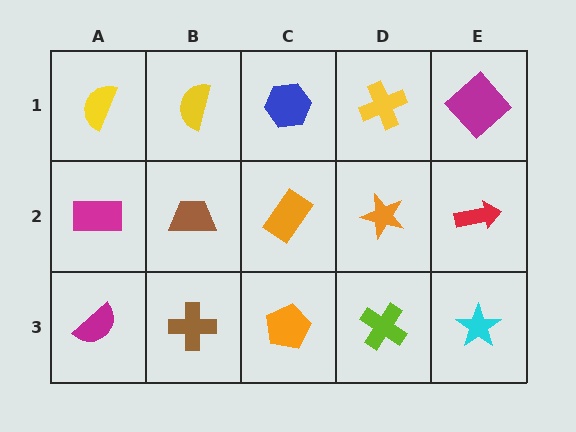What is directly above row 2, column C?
A blue hexagon.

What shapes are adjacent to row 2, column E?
A magenta diamond (row 1, column E), a cyan star (row 3, column E), an orange star (row 2, column D).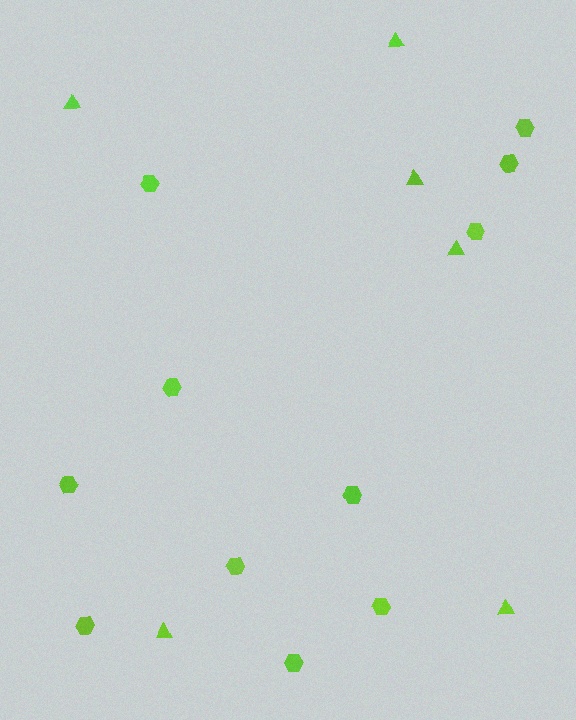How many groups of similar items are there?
There are 2 groups: one group of hexagons (11) and one group of triangles (6).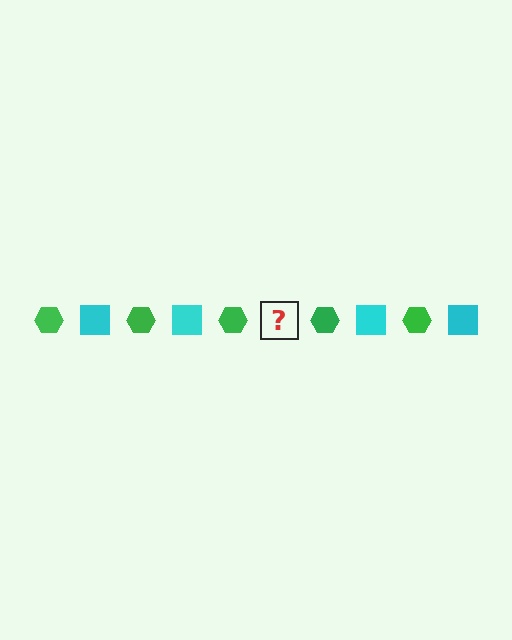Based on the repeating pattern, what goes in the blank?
The blank should be a cyan square.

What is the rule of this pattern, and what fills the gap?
The rule is that the pattern alternates between green hexagon and cyan square. The gap should be filled with a cyan square.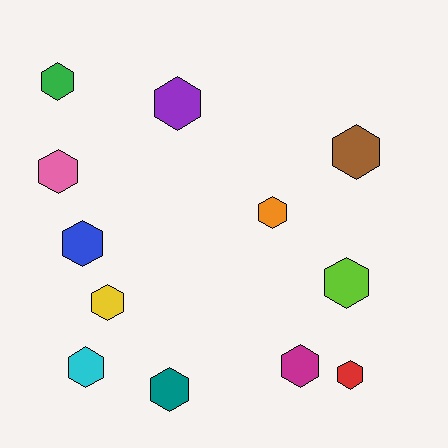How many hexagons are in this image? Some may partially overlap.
There are 12 hexagons.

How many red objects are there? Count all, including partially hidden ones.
There is 1 red object.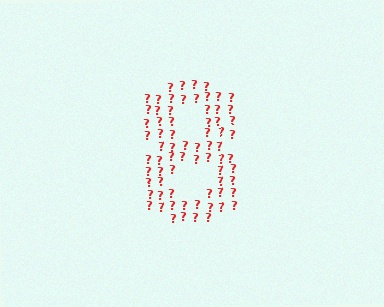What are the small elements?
The small elements are question marks.